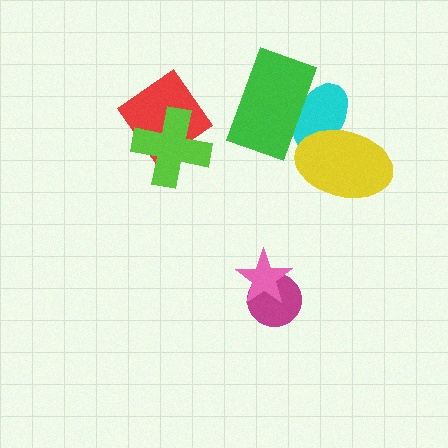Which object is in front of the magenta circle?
The pink star is in front of the magenta circle.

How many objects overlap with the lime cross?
1 object overlaps with the lime cross.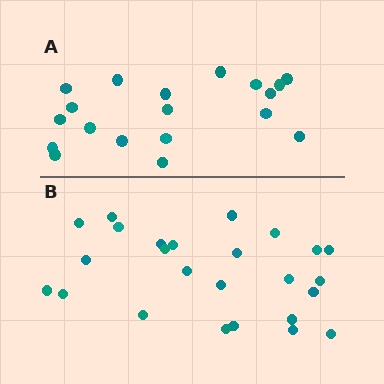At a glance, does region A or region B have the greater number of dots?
Region B (the bottom region) has more dots.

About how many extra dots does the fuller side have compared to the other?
Region B has about 6 more dots than region A.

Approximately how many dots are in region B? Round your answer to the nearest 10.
About 20 dots. (The exact count is 25, which rounds to 20.)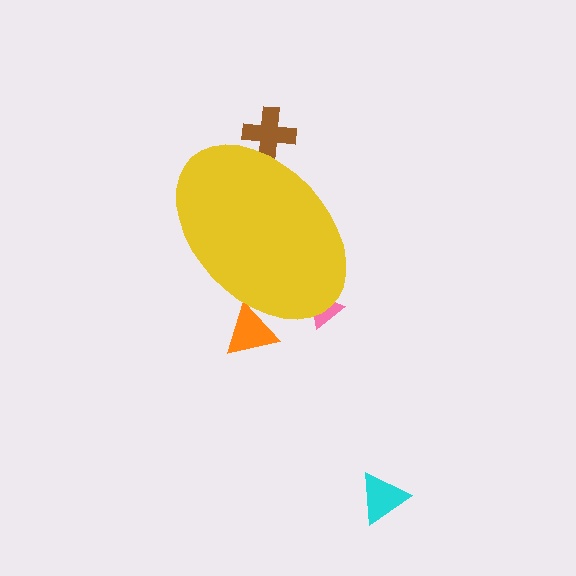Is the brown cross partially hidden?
Yes, the brown cross is partially hidden behind the yellow ellipse.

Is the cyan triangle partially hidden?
No, the cyan triangle is fully visible.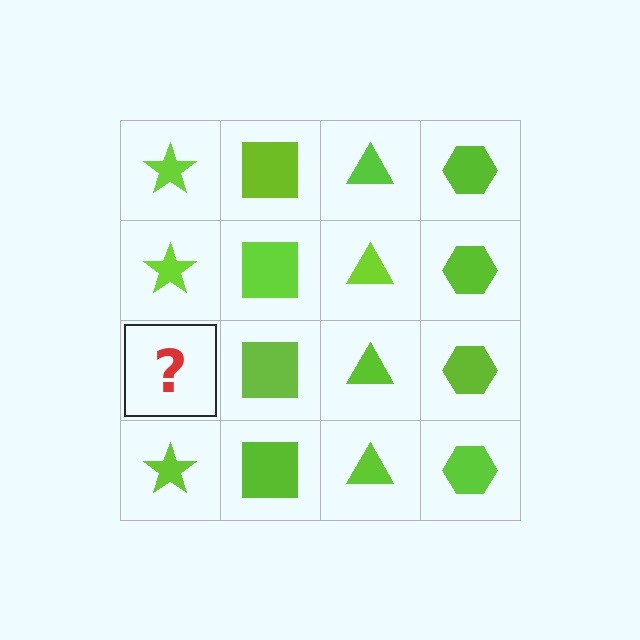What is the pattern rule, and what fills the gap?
The rule is that each column has a consistent shape. The gap should be filled with a lime star.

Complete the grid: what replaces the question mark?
The question mark should be replaced with a lime star.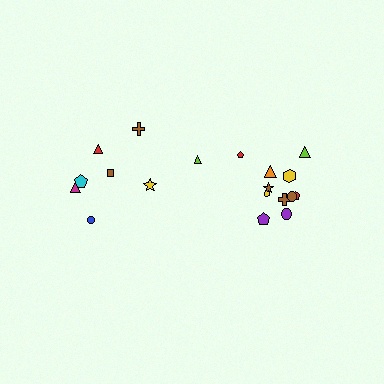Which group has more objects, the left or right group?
The right group.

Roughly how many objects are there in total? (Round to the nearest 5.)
Roughly 20 objects in total.